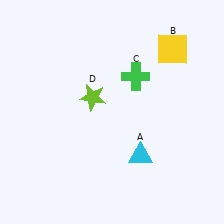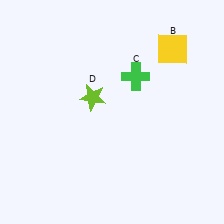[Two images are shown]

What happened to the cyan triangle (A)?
The cyan triangle (A) was removed in Image 2. It was in the bottom-right area of Image 1.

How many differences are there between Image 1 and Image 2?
There is 1 difference between the two images.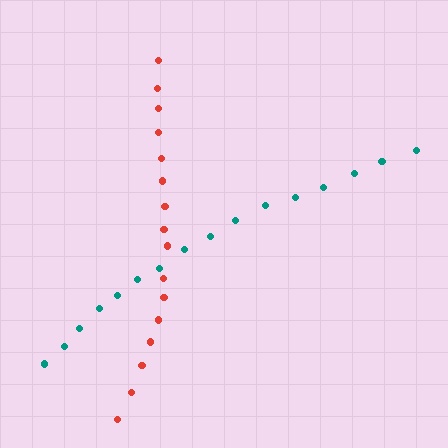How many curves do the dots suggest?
There are 2 distinct paths.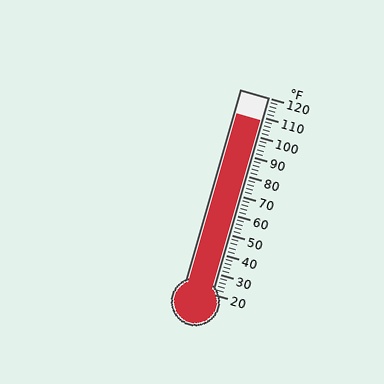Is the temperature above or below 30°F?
The temperature is above 30°F.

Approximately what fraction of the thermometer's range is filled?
The thermometer is filled to approximately 90% of its range.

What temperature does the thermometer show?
The thermometer shows approximately 108°F.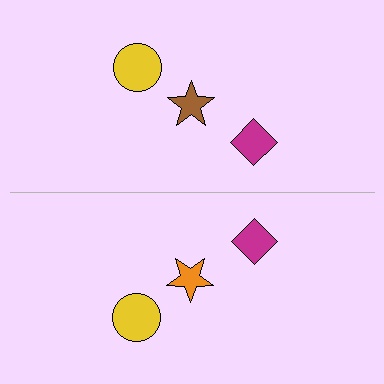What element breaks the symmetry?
The orange star on the bottom side breaks the symmetry — its mirror counterpart is brown.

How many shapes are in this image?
There are 6 shapes in this image.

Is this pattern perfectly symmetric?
No, the pattern is not perfectly symmetric. The orange star on the bottom side breaks the symmetry — its mirror counterpart is brown.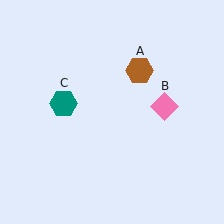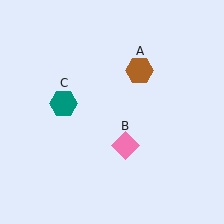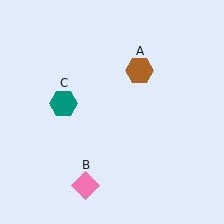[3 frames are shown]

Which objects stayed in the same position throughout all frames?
Brown hexagon (object A) and teal hexagon (object C) remained stationary.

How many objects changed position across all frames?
1 object changed position: pink diamond (object B).